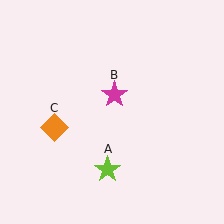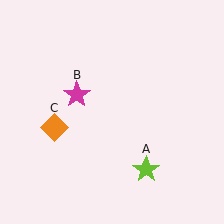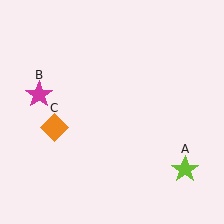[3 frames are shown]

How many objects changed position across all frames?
2 objects changed position: lime star (object A), magenta star (object B).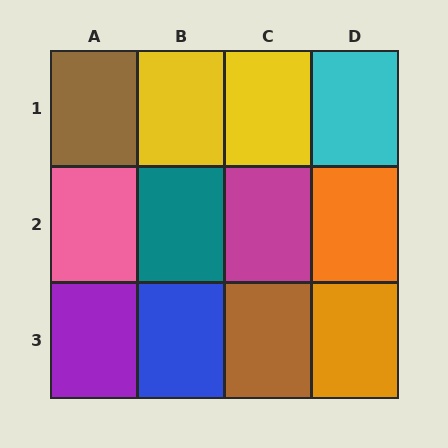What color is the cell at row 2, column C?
Magenta.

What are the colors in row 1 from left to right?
Brown, yellow, yellow, cyan.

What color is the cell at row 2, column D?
Orange.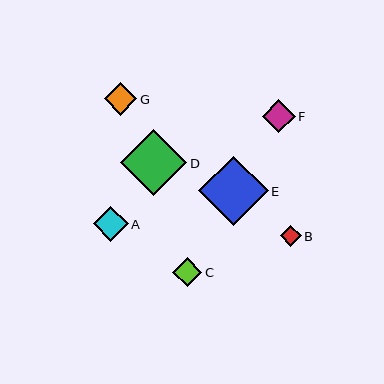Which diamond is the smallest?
Diamond B is the smallest with a size of approximately 21 pixels.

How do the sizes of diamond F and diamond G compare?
Diamond F and diamond G are approximately the same size.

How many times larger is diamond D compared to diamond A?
Diamond D is approximately 1.9 times the size of diamond A.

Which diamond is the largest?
Diamond E is the largest with a size of approximately 69 pixels.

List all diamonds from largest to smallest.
From largest to smallest: E, D, A, F, G, C, B.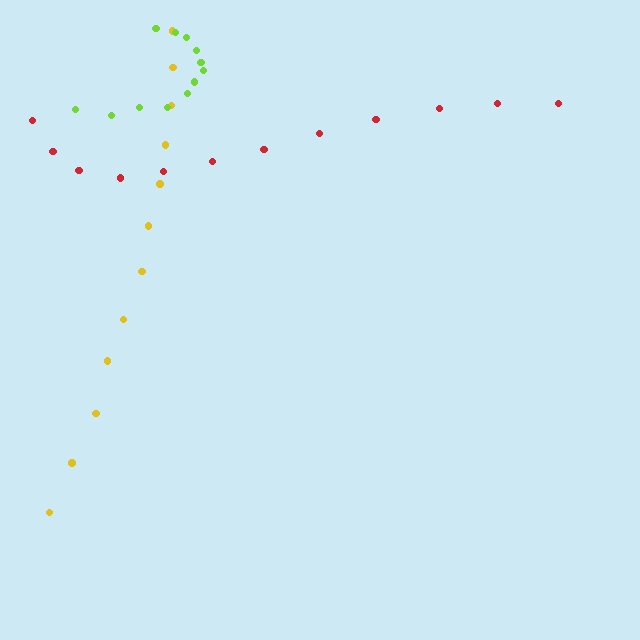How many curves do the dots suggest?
There are 3 distinct paths.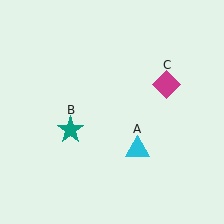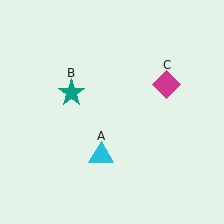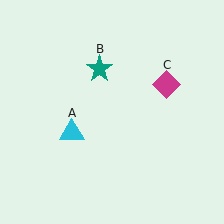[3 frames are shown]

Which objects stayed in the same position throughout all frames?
Magenta diamond (object C) remained stationary.